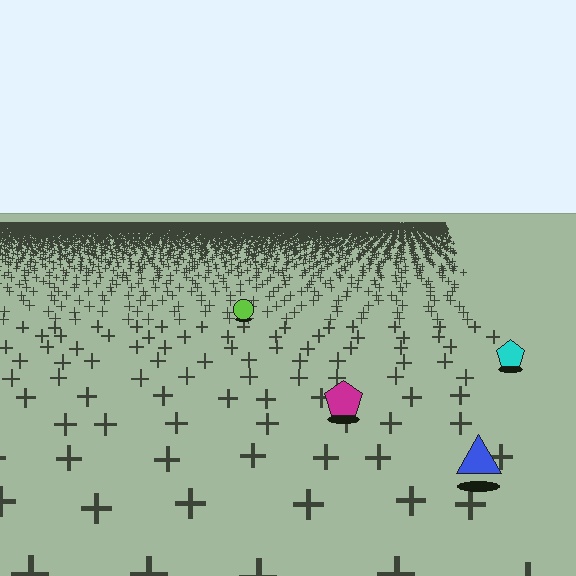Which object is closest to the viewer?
The blue triangle is closest. The texture marks near it are larger and more spread out.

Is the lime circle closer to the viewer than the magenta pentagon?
No. The magenta pentagon is closer — you can tell from the texture gradient: the ground texture is coarser near it.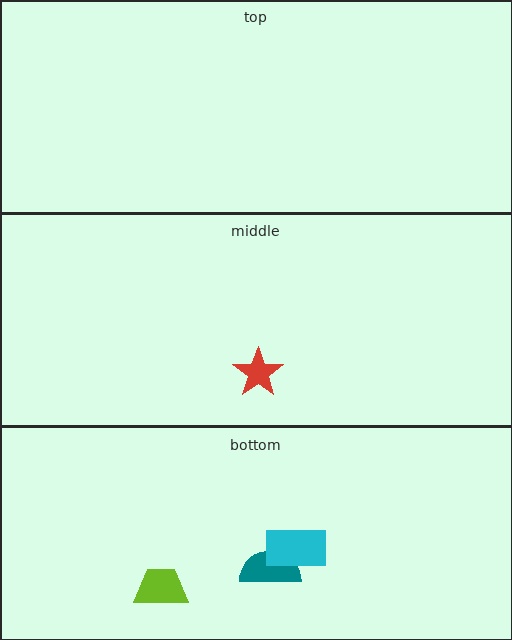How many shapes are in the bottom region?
3.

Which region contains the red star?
The middle region.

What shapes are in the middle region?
The red star.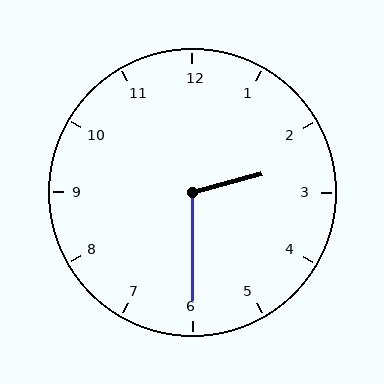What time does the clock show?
2:30.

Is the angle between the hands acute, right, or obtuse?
It is obtuse.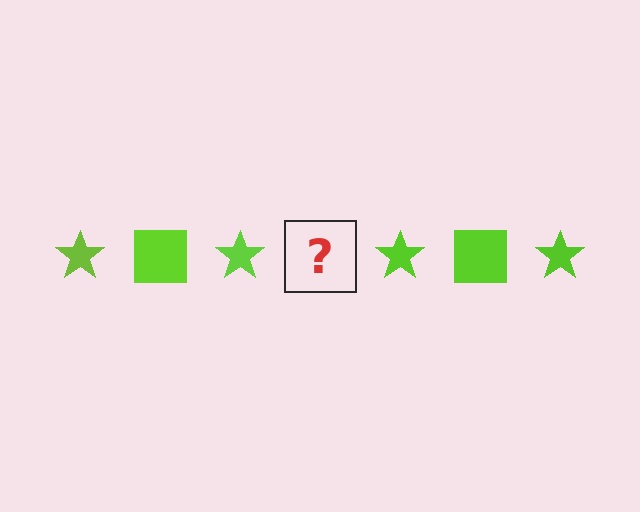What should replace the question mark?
The question mark should be replaced with a lime square.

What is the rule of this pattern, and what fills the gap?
The rule is that the pattern cycles through star, square shapes in lime. The gap should be filled with a lime square.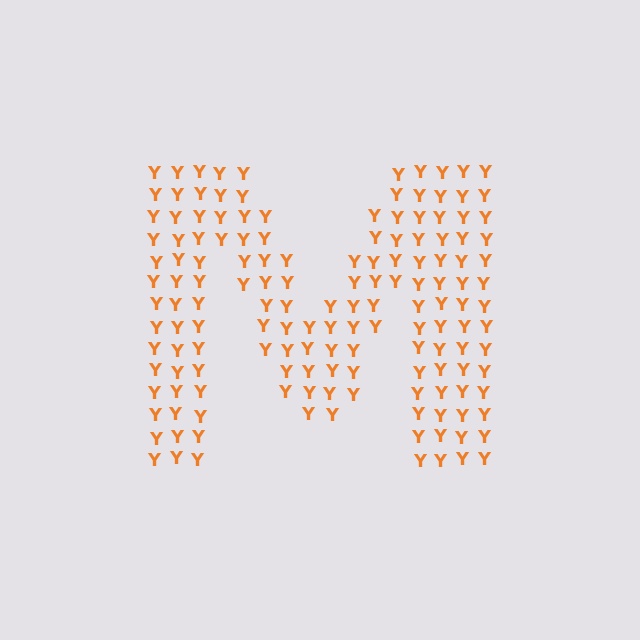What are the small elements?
The small elements are letter Y's.